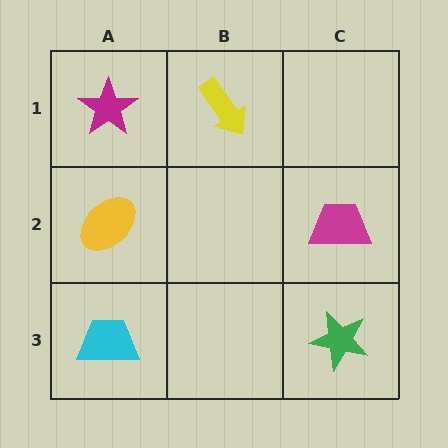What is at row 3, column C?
A green star.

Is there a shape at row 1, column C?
No, that cell is empty.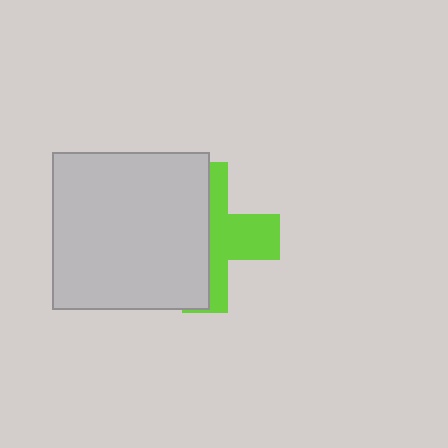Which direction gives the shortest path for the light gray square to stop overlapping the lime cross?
Moving left gives the shortest separation.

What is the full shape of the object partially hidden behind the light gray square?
The partially hidden object is a lime cross.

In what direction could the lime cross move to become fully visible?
The lime cross could move right. That would shift it out from behind the light gray square entirely.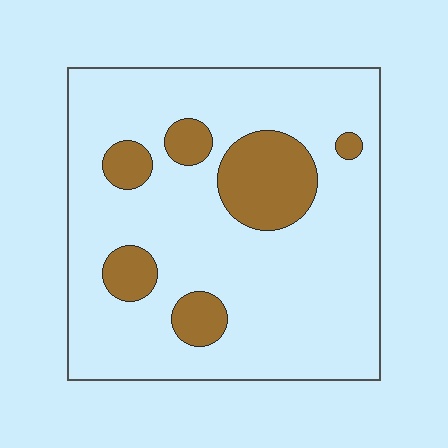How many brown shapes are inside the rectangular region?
6.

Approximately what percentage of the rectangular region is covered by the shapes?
Approximately 20%.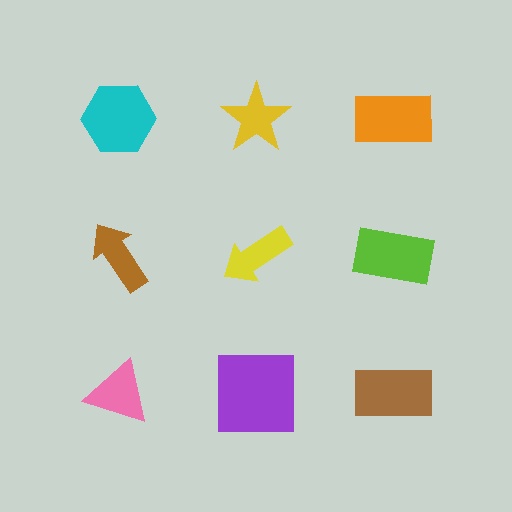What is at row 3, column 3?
A brown rectangle.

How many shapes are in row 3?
3 shapes.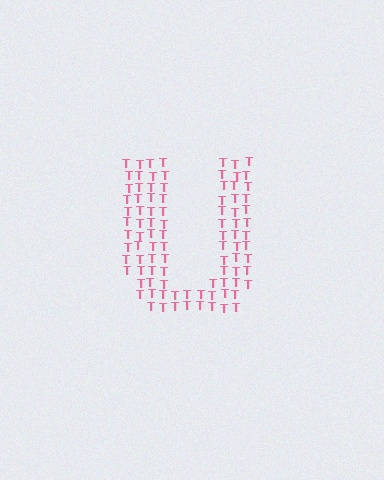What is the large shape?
The large shape is the letter U.